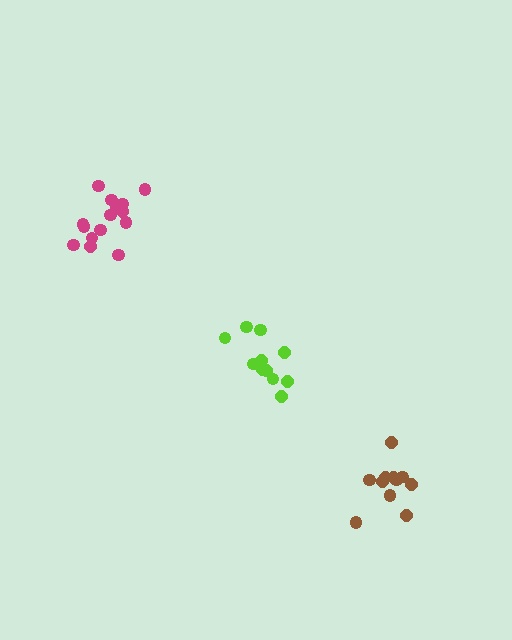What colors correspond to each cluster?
The clusters are colored: brown, lime, magenta.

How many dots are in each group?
Group 1: 11 dots, Group 2: 11 dots, Group 3: 15 dots (37 total).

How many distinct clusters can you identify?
There are 3 distinct clusters.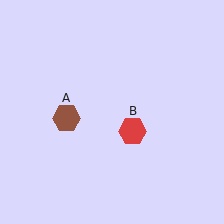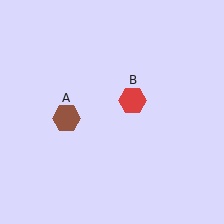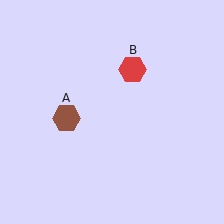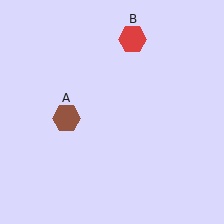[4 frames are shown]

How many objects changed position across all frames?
1 object changed position: red hexagon (object B).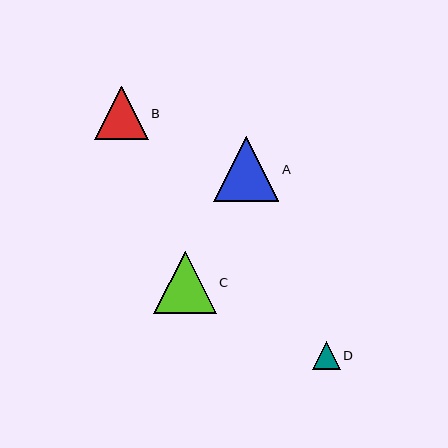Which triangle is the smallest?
Triangle D is the smallest with a size of approximately 27 pixels.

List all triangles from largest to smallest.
From largest to smallest: A, C, B, D.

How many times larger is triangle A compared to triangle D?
Triangle A is approximately 2.4 times the size of triangle D.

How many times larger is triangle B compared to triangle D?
Triangle B is approximately 2.0 times the size of triangle D.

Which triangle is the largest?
Triangle A is the largest with a size of approximately 65 pixels.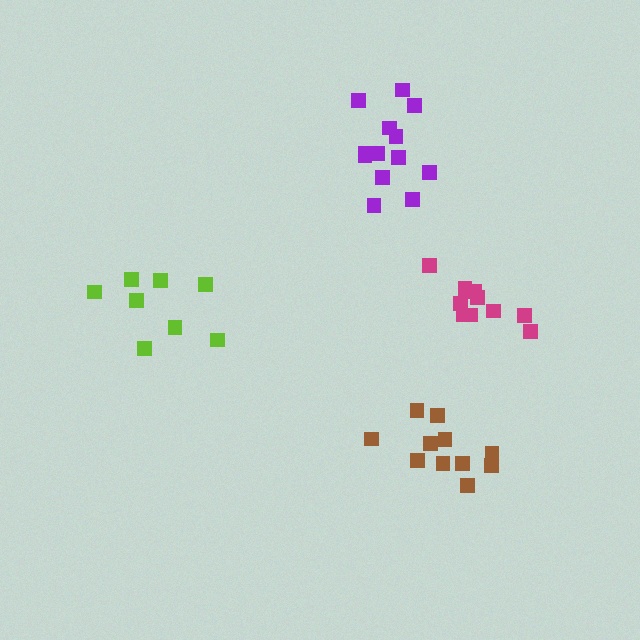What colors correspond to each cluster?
The clusters are colored: lime, brown, magenta, purple.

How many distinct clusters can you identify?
There are 4 distinct clusters.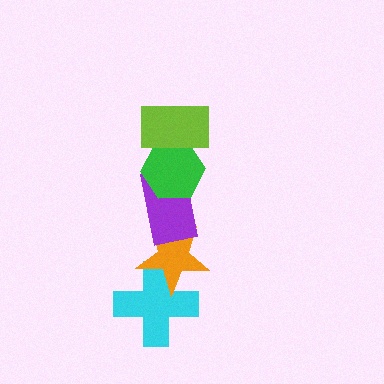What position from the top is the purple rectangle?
The purple rectangle is 3rd from the top.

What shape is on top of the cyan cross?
The orange star is on top of the cyan cross.